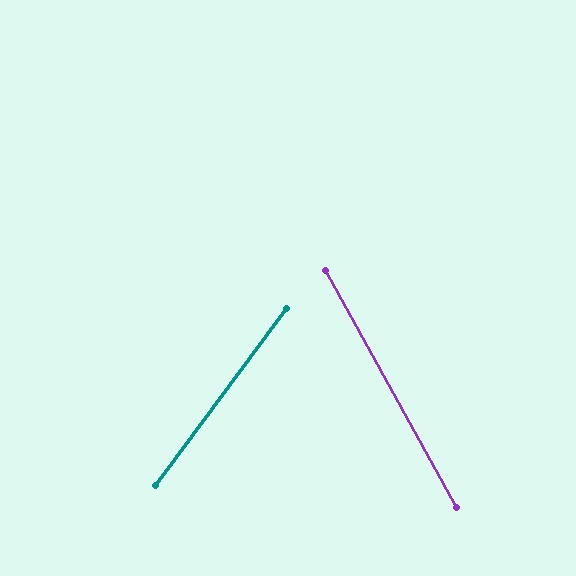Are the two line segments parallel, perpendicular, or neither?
Neither parallel nor perpendicular — they differ by about 65°.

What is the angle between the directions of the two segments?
Approximately 65 degrees.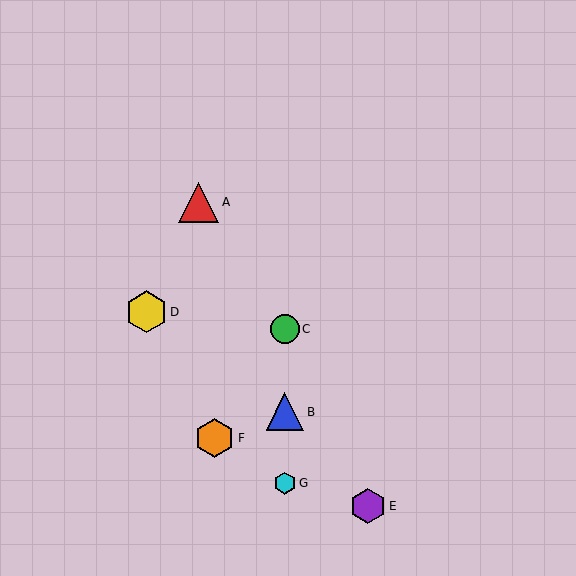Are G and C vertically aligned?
Yes, both are at x≈285.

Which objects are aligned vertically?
Objects B, C, G are aligned vertically.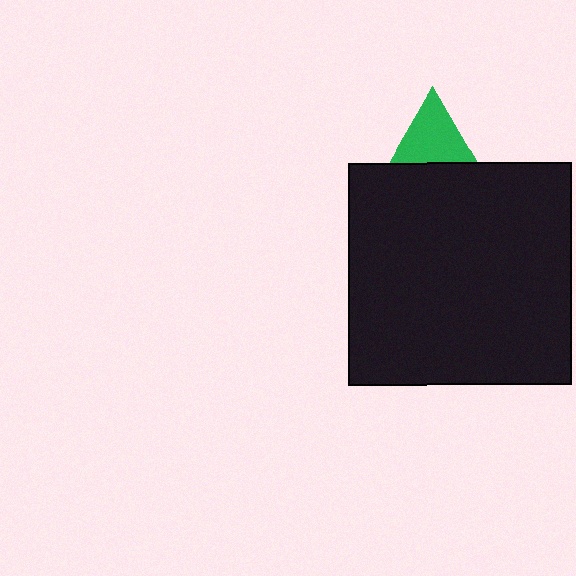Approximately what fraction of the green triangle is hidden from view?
Roughly 50% of the green triangle is hidden behind the black square.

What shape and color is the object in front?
The object in front is a black square.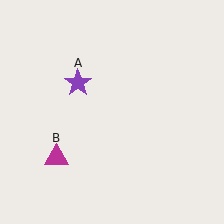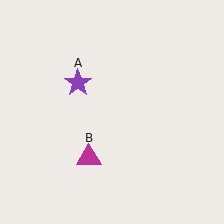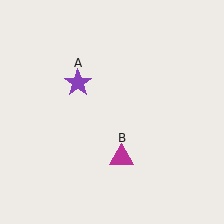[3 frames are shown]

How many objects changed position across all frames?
1 object changed position: magenta triangle (object B).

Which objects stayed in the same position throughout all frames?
Purple star (object A) remained stationary.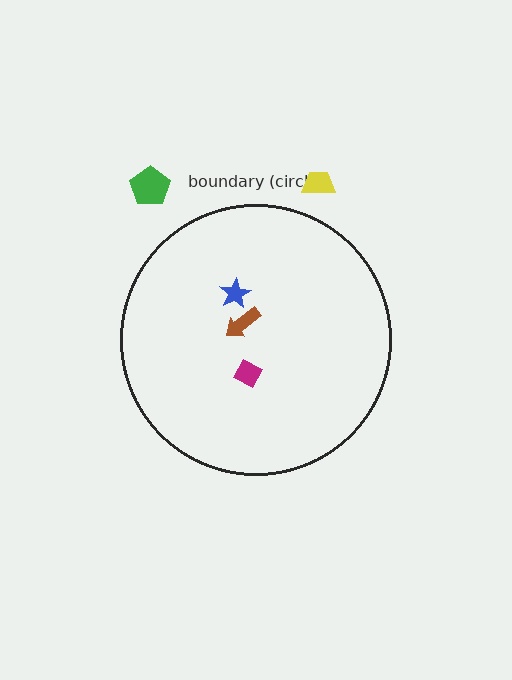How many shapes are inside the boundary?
3 inside, 2 outside.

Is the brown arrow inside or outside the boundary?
Inside.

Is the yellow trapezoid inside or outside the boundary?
Outside.